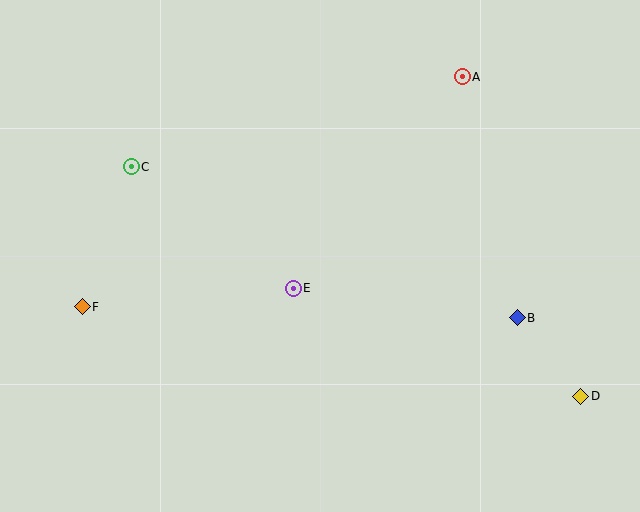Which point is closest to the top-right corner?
Point A is closest to the top-right corner.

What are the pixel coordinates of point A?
Point A is at (462, 77).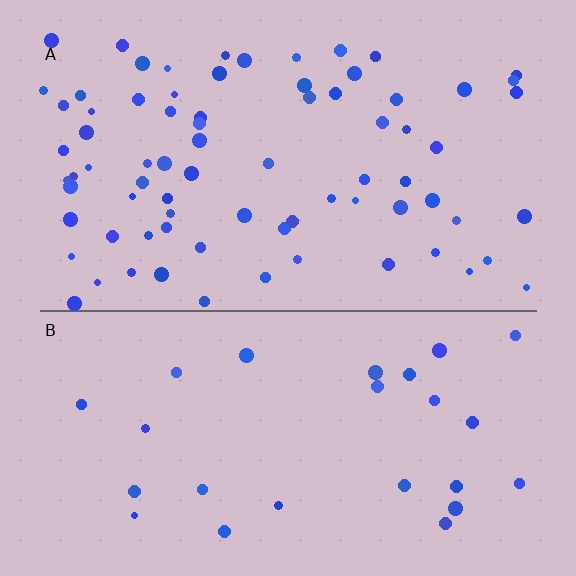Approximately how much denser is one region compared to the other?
Approximately 3.0× — region A over region B.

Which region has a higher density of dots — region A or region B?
A (the top).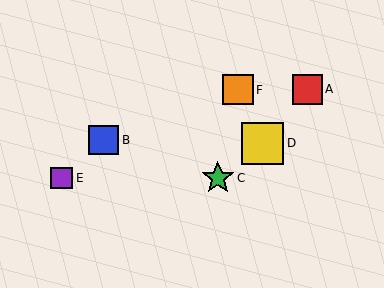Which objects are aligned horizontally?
Objects C, E are aligned horizontally.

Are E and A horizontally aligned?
No, E is at y≈178 and A is at y≈89.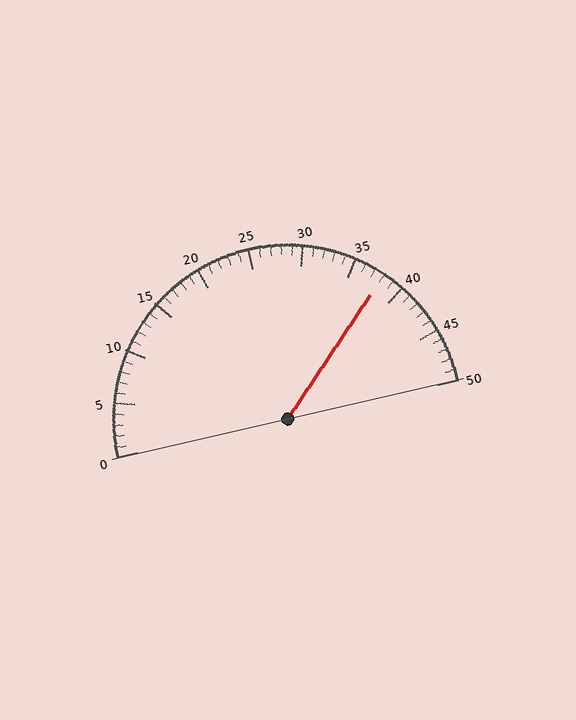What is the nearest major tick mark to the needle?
The nearest major tick mark is 40.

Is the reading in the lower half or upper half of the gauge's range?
The reading is in the upper half of the range (0 to 50).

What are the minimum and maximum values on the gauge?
The gauge ranges from 0 to 50.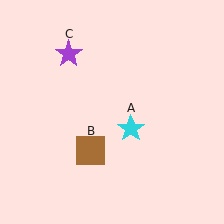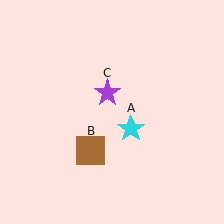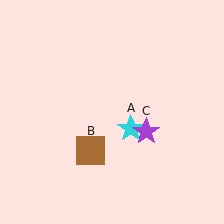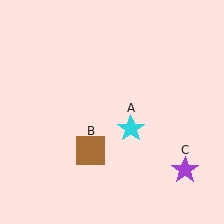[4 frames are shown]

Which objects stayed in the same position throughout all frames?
Cyan star (object A) and brown square (object B) remained stationary.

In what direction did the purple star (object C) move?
The purple star (object C) moved down and to the right.